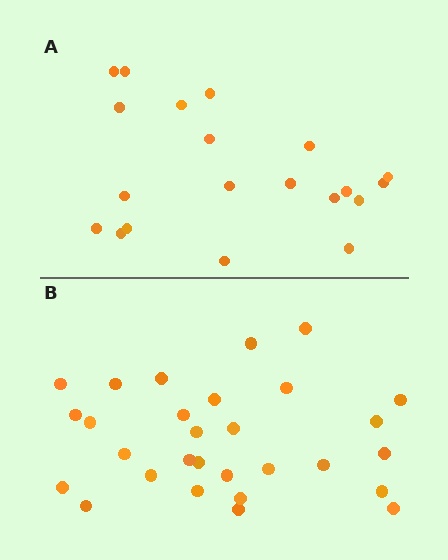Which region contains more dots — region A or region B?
Region B (the bottom region) has more dots.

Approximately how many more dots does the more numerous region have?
Region B has roughly 8 or so more dots than region A.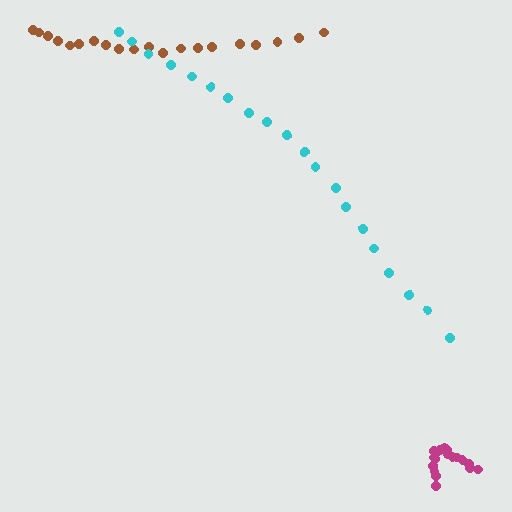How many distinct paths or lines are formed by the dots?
There are 3 distinct paths.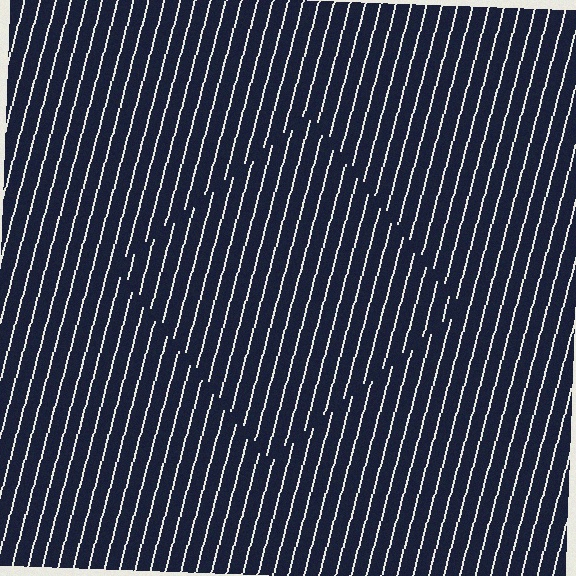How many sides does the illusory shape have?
4 sides — the line-ends trace a square.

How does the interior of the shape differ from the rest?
The interior of the shape contains the same grating, shifted by half a period — the contour is defined by the phase discontinuity where line-ends from the inner and outer gratings abut.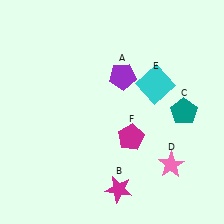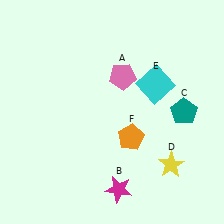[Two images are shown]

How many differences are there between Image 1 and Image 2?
There are 3 differences between the two images.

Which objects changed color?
A changed from purple to pink. D changed from pink to yellow. F changed from magenta to orange.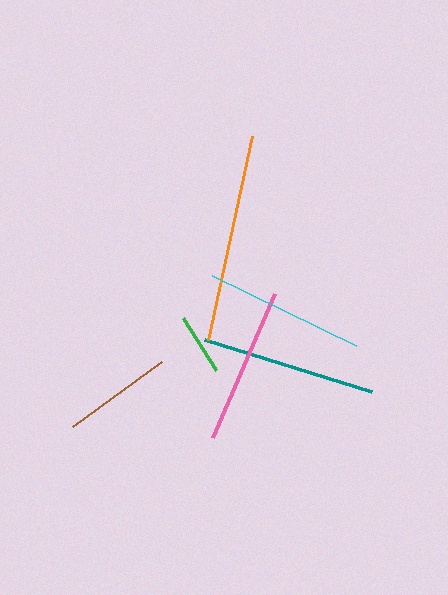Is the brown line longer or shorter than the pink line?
The pink line is longer than the brown line.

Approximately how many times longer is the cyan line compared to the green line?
The cyan line is approximately 2.6 times the length of the green line.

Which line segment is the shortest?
The green line is the shortest at approximately 61 pixels.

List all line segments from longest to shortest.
From longest to shortest: orange, teal, cyan, pink, brown, green.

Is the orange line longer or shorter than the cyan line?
The orange line is longer than the cyan line.